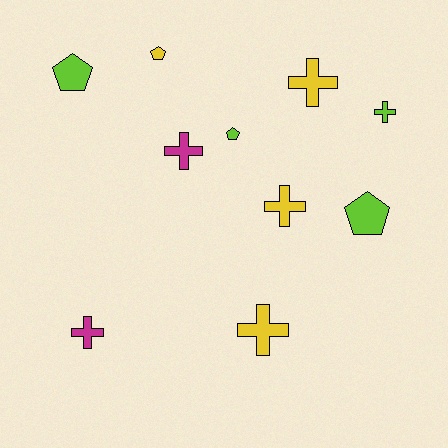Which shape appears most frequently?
Cross, with 6 objects.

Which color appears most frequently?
Lime, with 4 objects.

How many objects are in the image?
There are 10 objects.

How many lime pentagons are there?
There are 3 lime pentagons.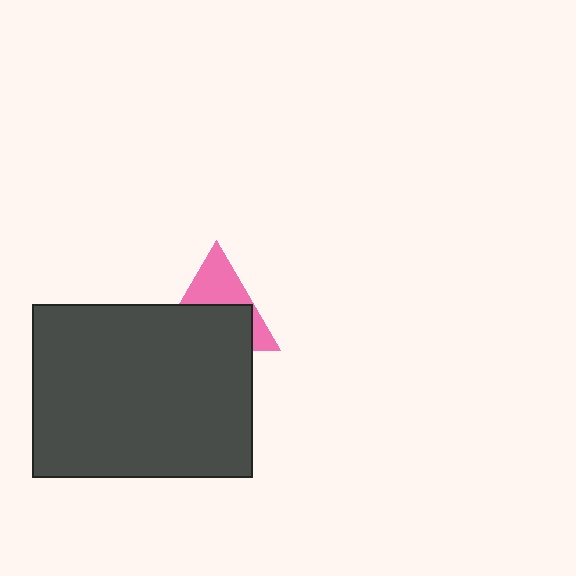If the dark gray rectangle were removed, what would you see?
You would see the complete pink triangle.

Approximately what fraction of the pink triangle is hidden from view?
Roughly 58% of the pink triangle is hidden behind the dark gray rectangle.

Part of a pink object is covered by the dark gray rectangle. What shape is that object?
It is a triangle.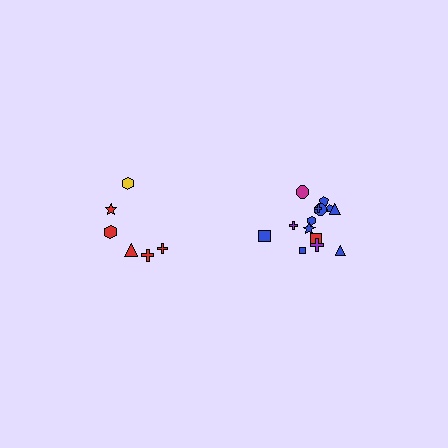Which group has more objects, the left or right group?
The right group.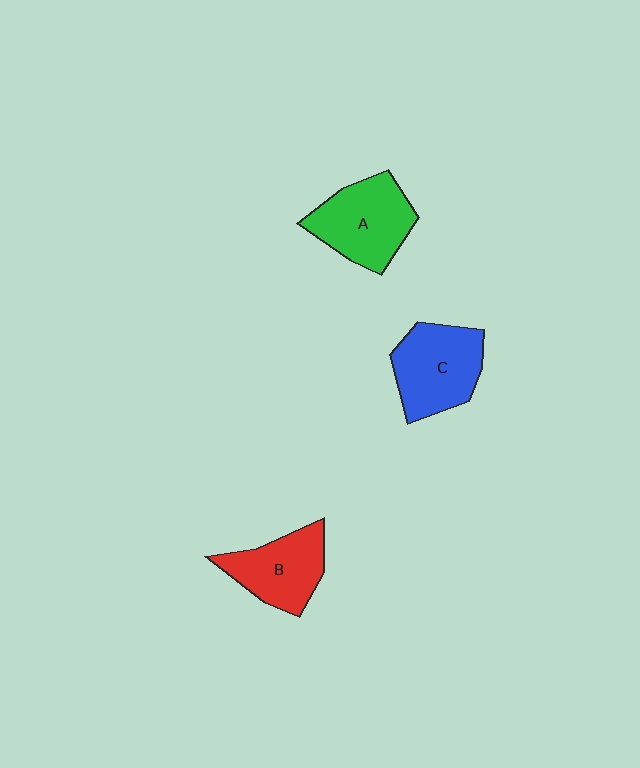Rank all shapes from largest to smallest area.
From largest to smallest: A (green), C (blue), B (red).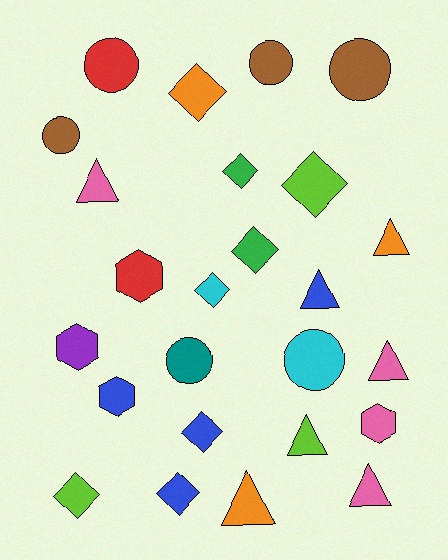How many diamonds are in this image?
There are 8 diamonds.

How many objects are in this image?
There are 25 objects.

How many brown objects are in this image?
There are 3 brown objects.